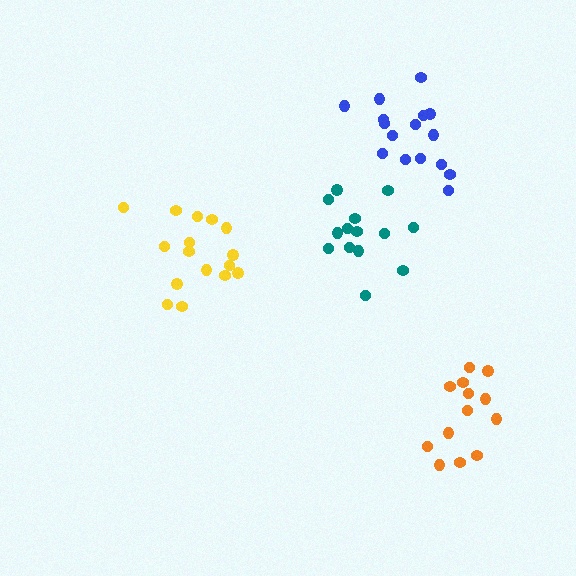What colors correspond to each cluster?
The clusters are colored: teal, orange, yellow, blue.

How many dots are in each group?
Group 1: 14 dots, Group 2: 13 dots, Group 3: 16 dots, Group 4: 16 dots (59 total).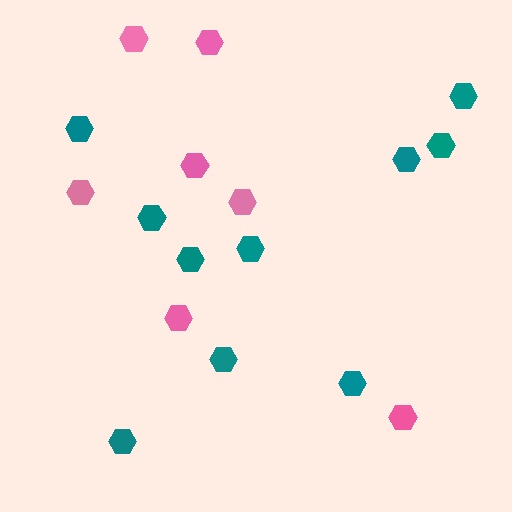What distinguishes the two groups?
There are 2 groups: one group of teal hexagons (10) and one group of pink hexagons (7).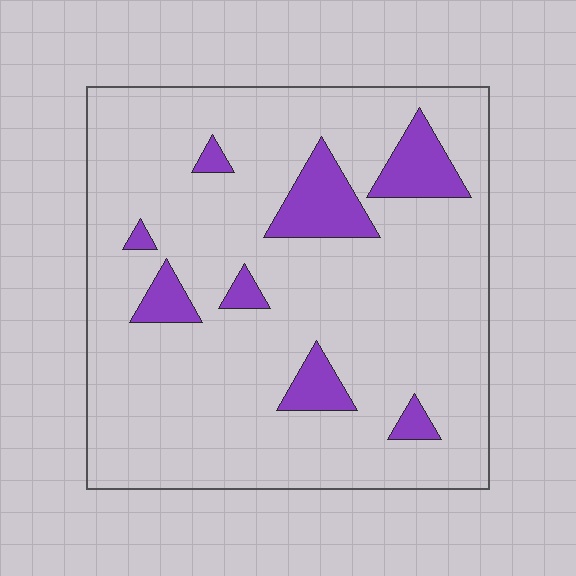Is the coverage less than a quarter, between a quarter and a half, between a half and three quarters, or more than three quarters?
Less than a quarter.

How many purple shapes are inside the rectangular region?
8.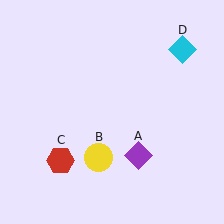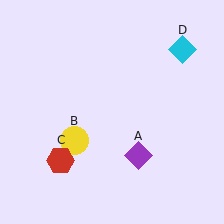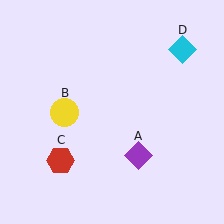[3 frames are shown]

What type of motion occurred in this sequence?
The yellow circle (object B) rotated clockwise around the center of the scene.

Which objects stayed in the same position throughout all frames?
Purple diamond (object A) and red hexagon (object C) and cyan diamond (object D) remained stationary.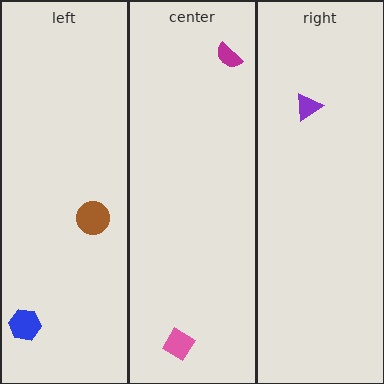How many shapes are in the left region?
2.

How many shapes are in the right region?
1.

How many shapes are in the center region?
2.